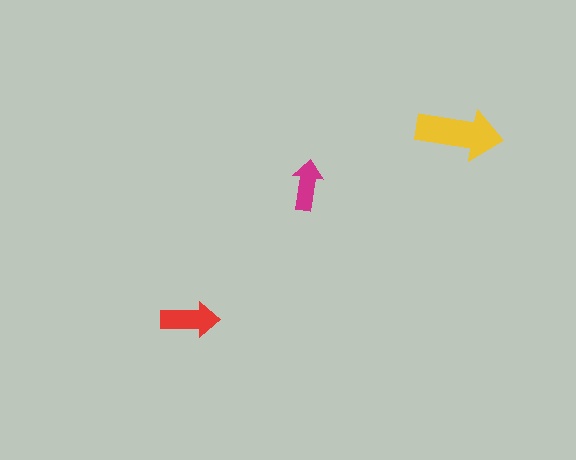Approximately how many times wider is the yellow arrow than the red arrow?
About 1.5 times wider.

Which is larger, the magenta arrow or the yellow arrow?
The yellow one.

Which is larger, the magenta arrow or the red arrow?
The red one.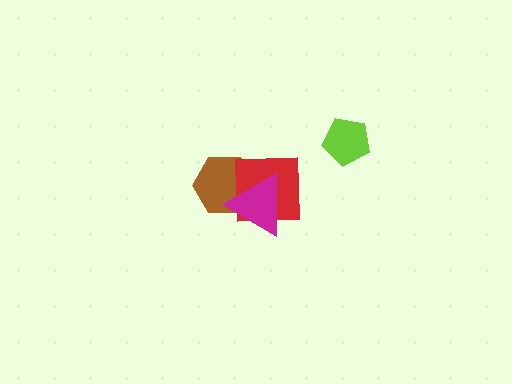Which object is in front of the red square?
The magenta triangle is in front of the red square.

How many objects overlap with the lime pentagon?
0 objects overlap with the lime pentagon.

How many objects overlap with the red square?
2 objects overlap with the red square.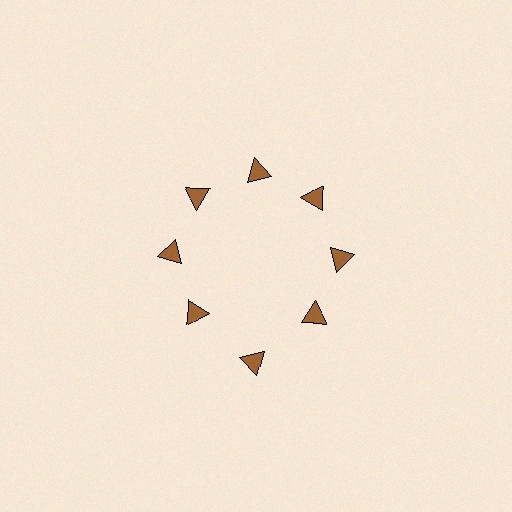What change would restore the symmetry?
The symmetry would be restored by moving it inward, back onto the ring so that all 8 triangles sit at equal angles and equal distance from the center.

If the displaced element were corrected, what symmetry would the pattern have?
It would have 8-fold rotational symmetry — the pattern would map onto itself every 45 degrees.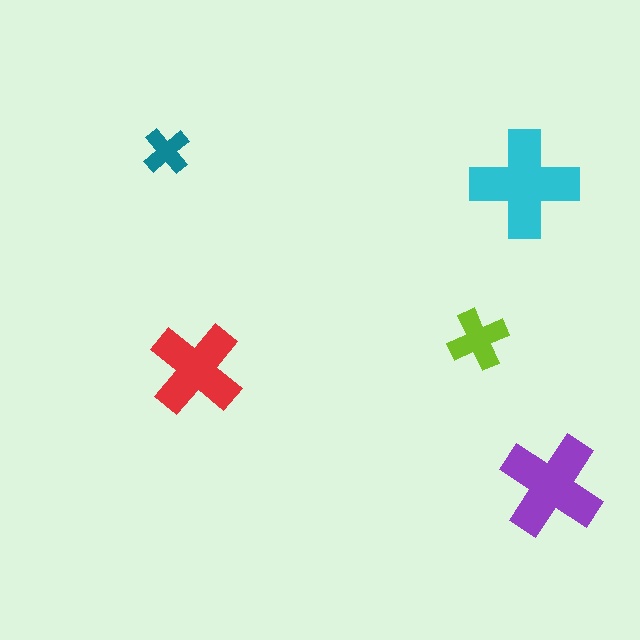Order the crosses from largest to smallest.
the cyan one, the purple one, the red one, the lime one, the teal one.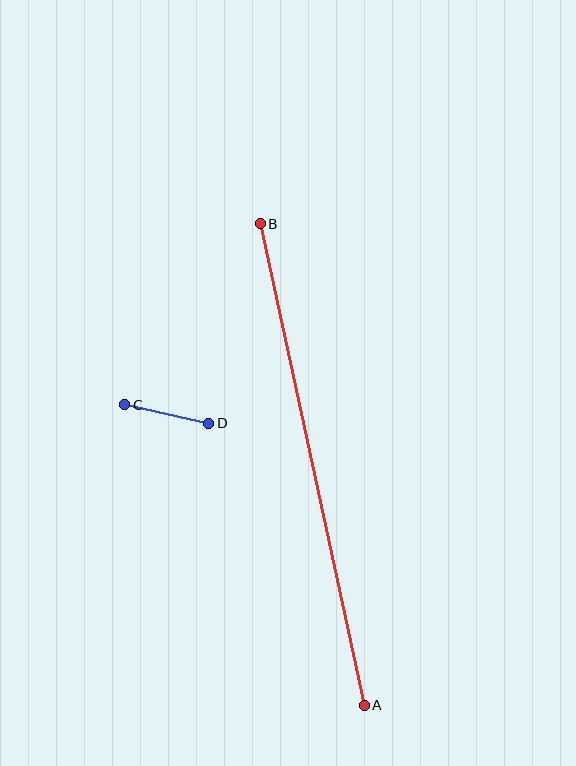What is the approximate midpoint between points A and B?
The midpoint is at approximately (312, 465) pixels.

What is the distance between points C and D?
The distance is approximately 86 pixels.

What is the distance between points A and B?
The distance is approximately 493 pixels.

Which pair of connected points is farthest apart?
Points A and B are farthest apart.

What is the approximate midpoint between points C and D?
The midpoint is at approximately (167, 414) pixels.